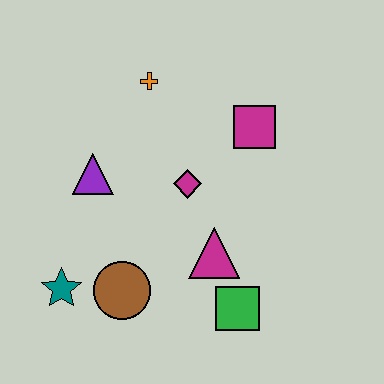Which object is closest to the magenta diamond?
The magenta triangle is closest to the magenta diamond.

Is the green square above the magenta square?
No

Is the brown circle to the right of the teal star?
Yes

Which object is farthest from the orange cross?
The green square is farthest from the orange cross.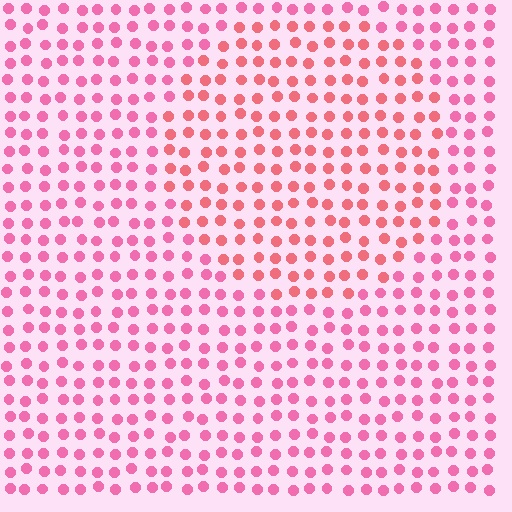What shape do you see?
I see a circle.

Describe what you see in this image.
The image is filled with small pink elements in a uniform arrangement. A circle-shaped region is visible where the elements are tinted to a slightly different hue, forming a subtle color boundary.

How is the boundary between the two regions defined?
The boundary is defined purely by a slight shift in hue (about 23 degrees). Spacing, size, and orientation are identical on both sides.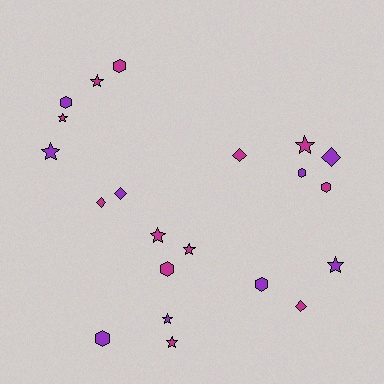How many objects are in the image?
There are 21 objects.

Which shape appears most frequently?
Star, with 9 objects.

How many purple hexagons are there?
There are 4 purple hexagons.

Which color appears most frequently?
Magenta, with 12 objects.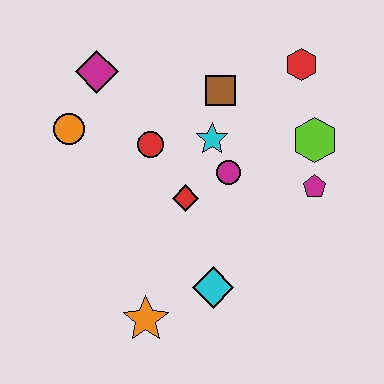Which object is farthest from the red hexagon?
The orange star is farthest from the red hexagon.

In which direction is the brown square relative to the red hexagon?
The brown square is to the left of the red hexagon.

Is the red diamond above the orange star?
Yes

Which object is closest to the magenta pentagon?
The lime hexagon is closest to the magenta pentagon.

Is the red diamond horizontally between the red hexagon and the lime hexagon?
No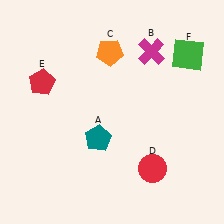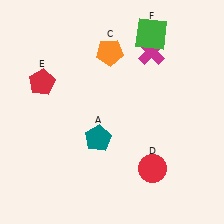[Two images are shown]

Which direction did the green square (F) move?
The green square (F) moved left.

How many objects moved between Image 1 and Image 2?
1 object moved between the two images.